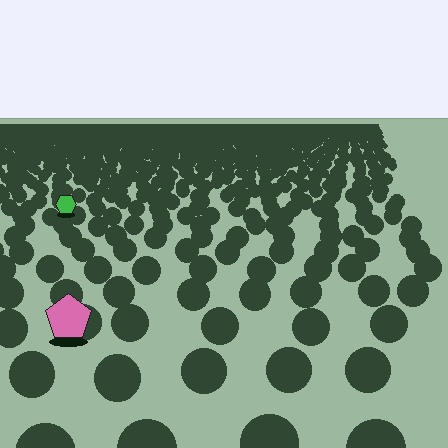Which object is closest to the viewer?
The pink pentagon is closest. The texture marks near it are larger and more spread out.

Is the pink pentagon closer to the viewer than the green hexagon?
Yes. The pink pentagon is closer — you can tell from the texture gradient: the ground texture is coarser near it.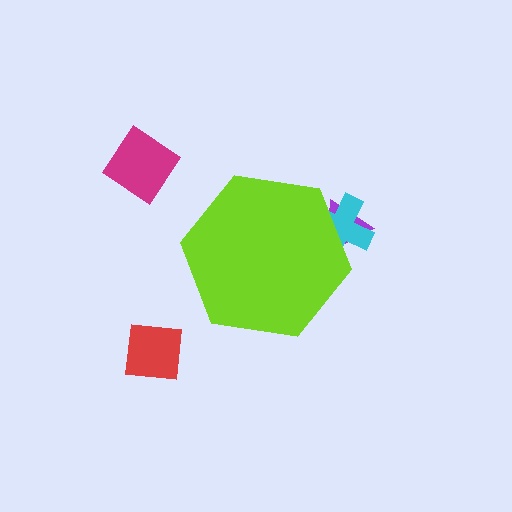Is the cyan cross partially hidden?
Yes, the cyan cross is partially hidden behind the lime hexagon.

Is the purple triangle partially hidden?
Yes, the purple triangle is partially hidden behind the lime hexagon.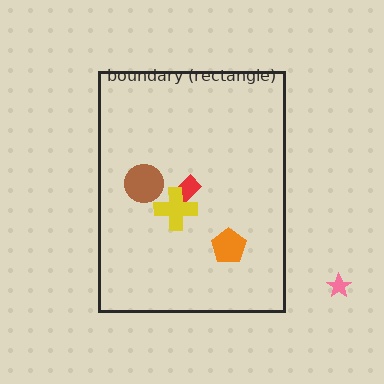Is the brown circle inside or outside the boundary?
Inside.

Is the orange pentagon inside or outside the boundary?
Inside.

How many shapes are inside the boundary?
4 inside, 1 outside.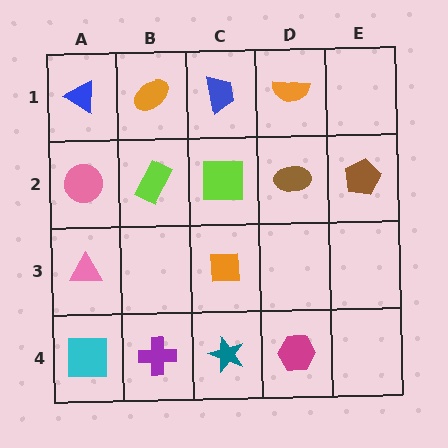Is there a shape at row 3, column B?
No, that cell is empty.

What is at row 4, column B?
A purple cross.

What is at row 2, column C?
A lime square.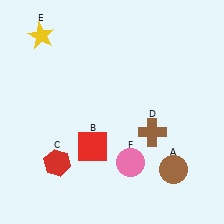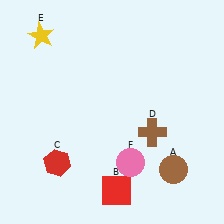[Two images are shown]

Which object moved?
The red square (B) moved down.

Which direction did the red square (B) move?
The red square (B) moved down.